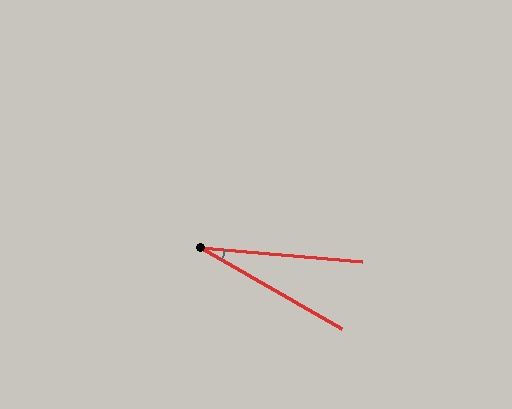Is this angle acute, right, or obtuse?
It is acute.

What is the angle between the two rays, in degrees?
Approximately 25 degrees.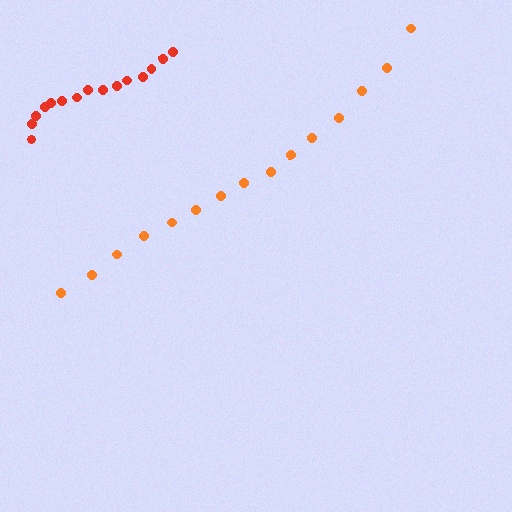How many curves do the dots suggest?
There are 2 distinct paths.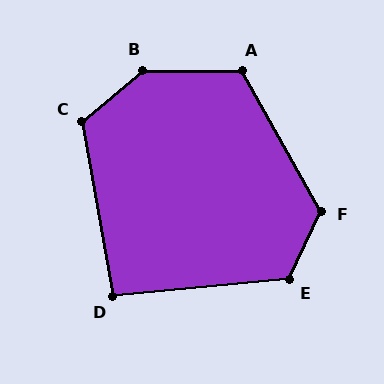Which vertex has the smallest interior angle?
D, at approximately 95 degrees.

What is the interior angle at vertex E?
Approximately 121 degrees (obtuse).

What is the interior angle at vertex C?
Approximately 120 degrees (obtuse).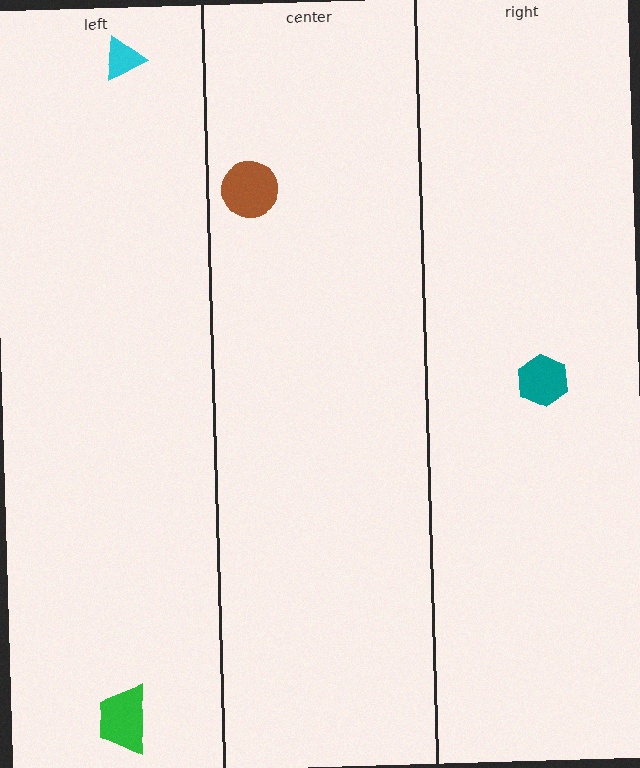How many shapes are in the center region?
1.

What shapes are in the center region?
The brown circle.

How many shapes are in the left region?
2.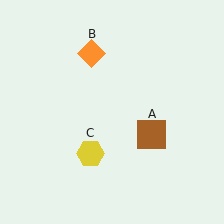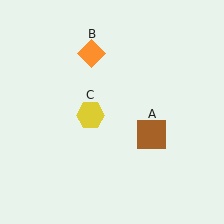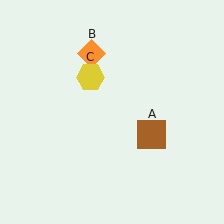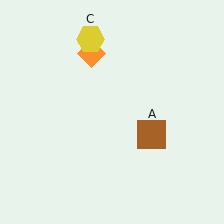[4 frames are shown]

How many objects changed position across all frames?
1 object changed position: yellow hexagon (object C).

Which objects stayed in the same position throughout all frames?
Brown square (object A) and orange diamond (object B) remained stationary.